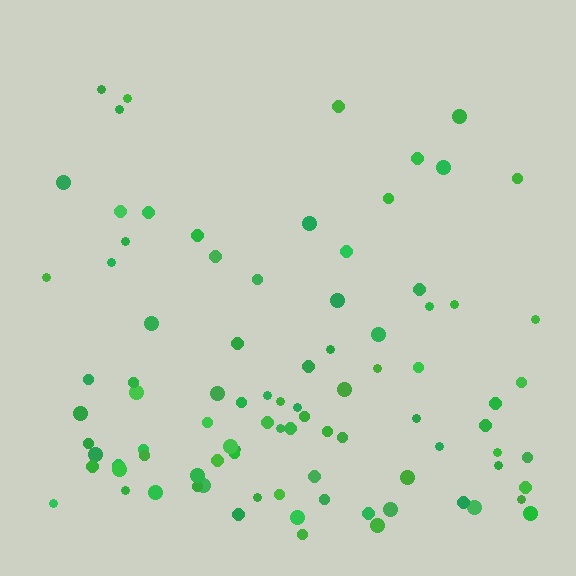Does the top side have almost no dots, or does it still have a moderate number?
Still a moderate number, just noticeably fewer than the bottom.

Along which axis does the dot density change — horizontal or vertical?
Vertical.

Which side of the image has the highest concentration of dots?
The bottom.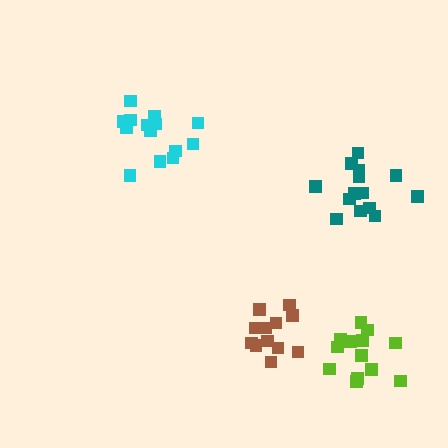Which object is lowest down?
The lime cluster is bottommost.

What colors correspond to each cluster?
The clusters are colored: teal, cyan, brown, lime.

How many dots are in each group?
Group 1: 14 dots, Group 2: 15 dots, Group 3: 12 dots, Group 4: 14 dots (55 total).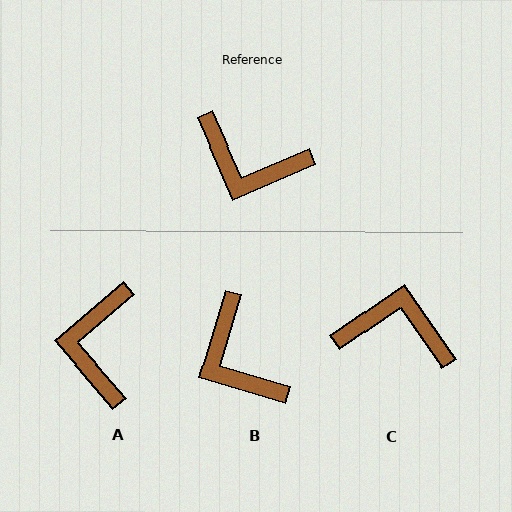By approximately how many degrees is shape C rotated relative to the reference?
Approximately 169 degrees clockwise.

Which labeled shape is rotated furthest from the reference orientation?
C, about 169 degrees away.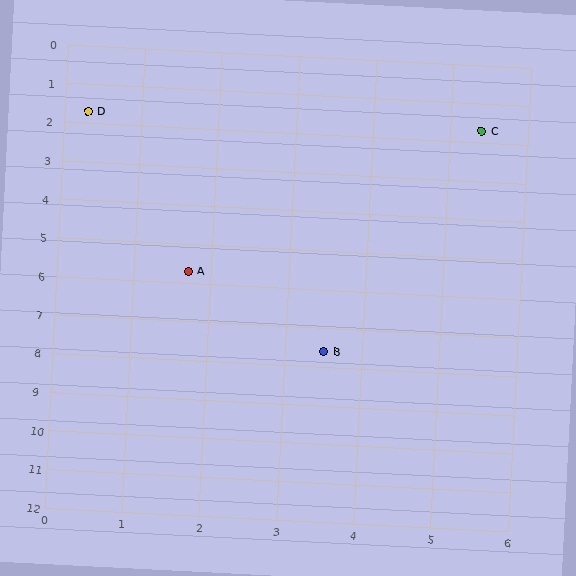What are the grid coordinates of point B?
Point B is at approximately (3.5, 7.6).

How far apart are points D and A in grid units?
Points D and A are about 4.2 grid units apart.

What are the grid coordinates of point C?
Point C is at approximately (5.4, 1.7).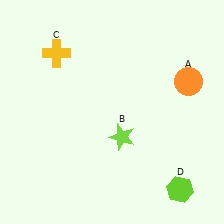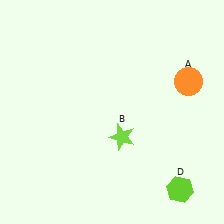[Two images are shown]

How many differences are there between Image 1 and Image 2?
There is 1 difference between the two images.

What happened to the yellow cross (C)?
The yellow cross (C) was removed in Image 2. It was in the top-left area of Image 1.